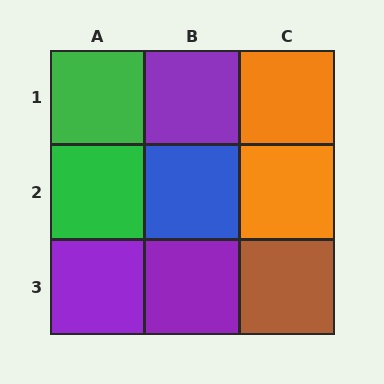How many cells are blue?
1 cell is blue.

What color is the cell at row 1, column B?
Purple.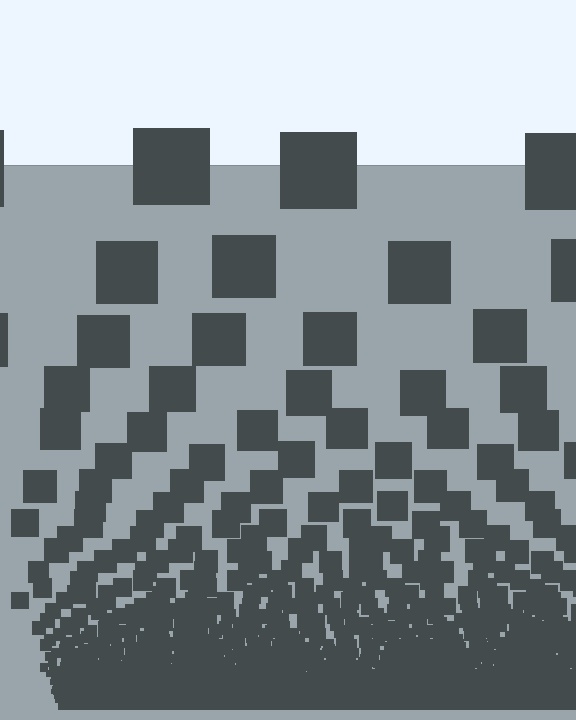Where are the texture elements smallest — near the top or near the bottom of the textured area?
Near the bottom.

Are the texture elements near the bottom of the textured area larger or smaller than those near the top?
Smaller. The gradient is inverted — elements near the bottom are smaller and denser.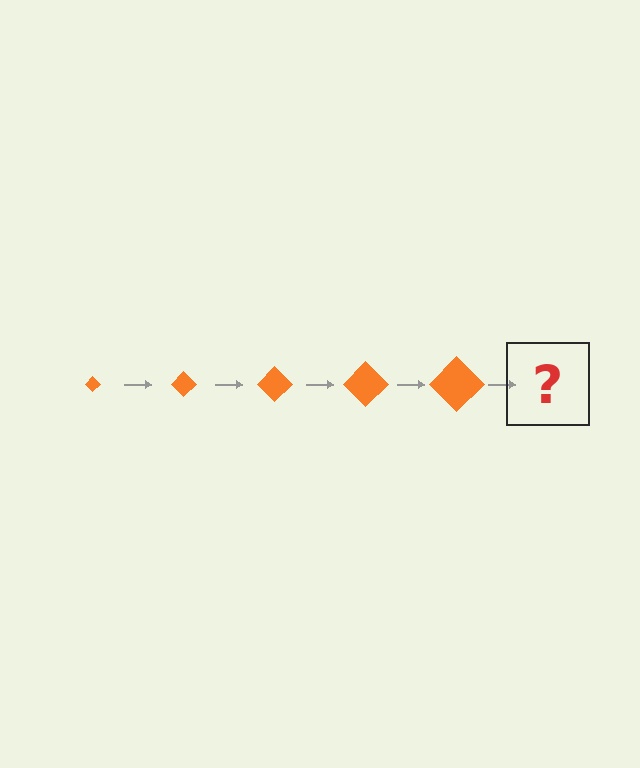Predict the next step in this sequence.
The next step is an orange diamond, larger than the previous one.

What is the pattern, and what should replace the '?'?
The pattern is that the diamond gets progressively larger each step. The '?' should be an orange diamond, larger than the previous one.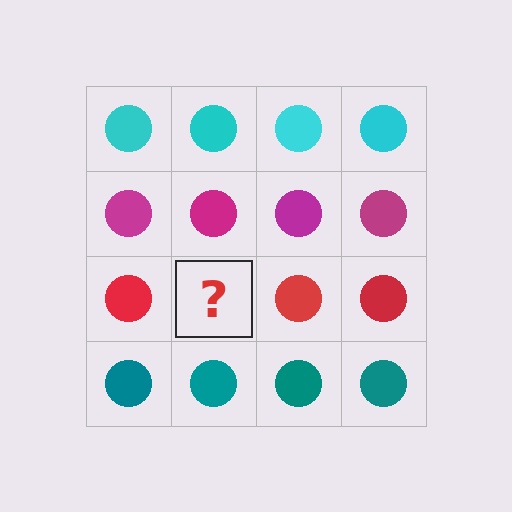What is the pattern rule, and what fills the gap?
The rule is that each row has a consistent color. The gap should be filled with a red circle.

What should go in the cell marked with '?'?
The missing cell should contain a red circle.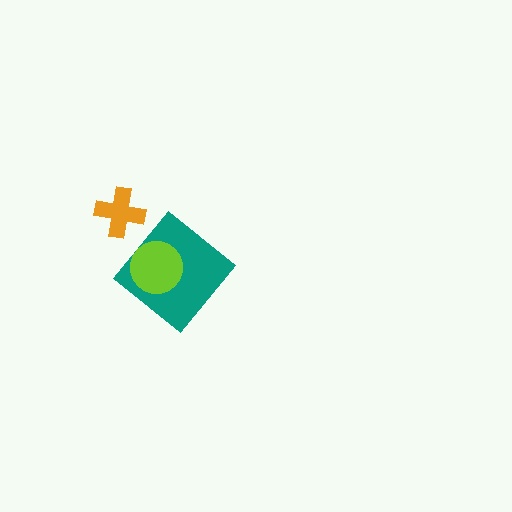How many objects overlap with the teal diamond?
1 object overlaps with the teal diamond.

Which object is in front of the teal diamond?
The lime circle is in front of the teal diamond.